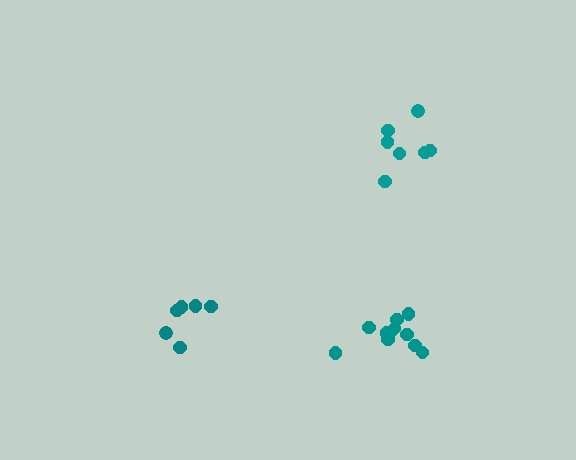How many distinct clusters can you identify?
There are 3 distinct clusters.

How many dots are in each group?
Group 1: 11 dots, Group 2: 6 dots, Group 3: 7 dots (24 total).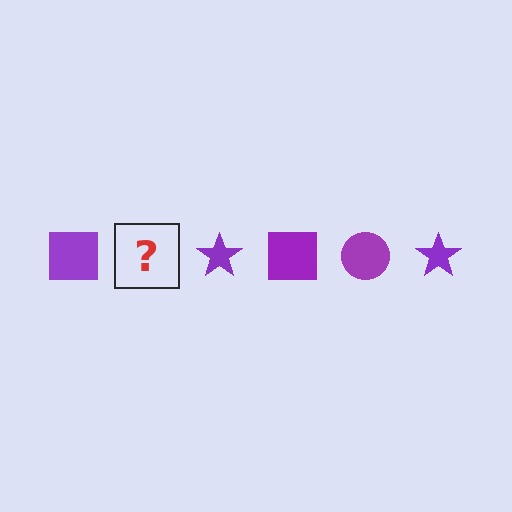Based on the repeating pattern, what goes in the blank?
The blank should be a purple circle.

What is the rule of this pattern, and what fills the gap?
The rule is that the pattern cycles through square, circle, star shapes in purple. The gap should be filled with a purple circle.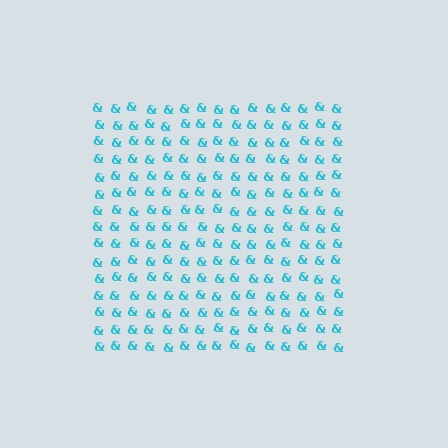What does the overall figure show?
The overall figure shows a square.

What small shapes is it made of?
It is made of small ampersands.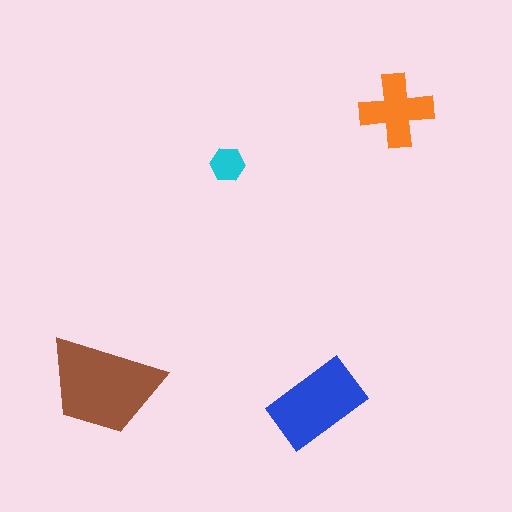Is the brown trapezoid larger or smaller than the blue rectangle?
Larger.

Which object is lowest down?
The blue rectangle is bottommost.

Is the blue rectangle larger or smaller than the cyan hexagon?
Larger.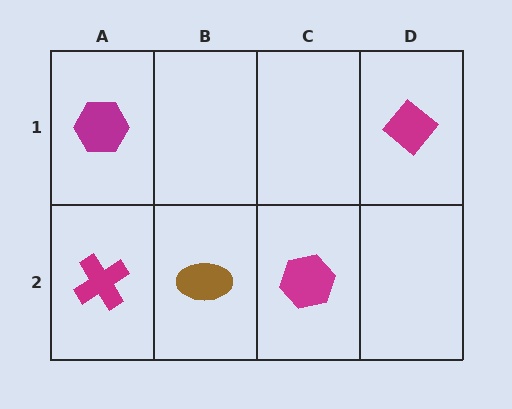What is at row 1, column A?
A magenta hexagon.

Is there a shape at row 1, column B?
No, that cell is empty.